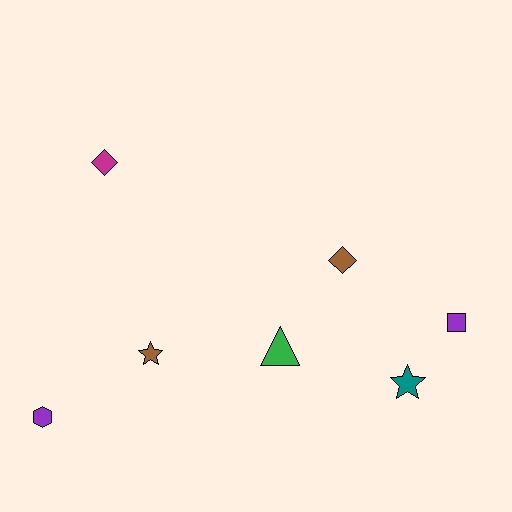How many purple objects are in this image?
There are 2 purple objects.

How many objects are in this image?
There are 7 objects.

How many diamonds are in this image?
There are 2 diamonds.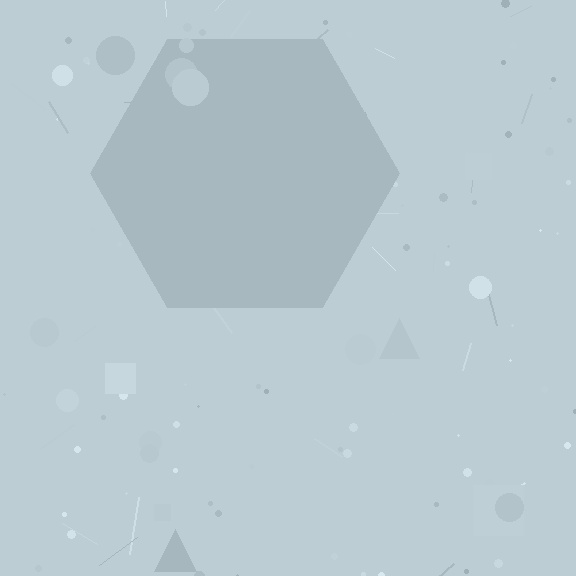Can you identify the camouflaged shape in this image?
The camouflaged shape is a hexagon.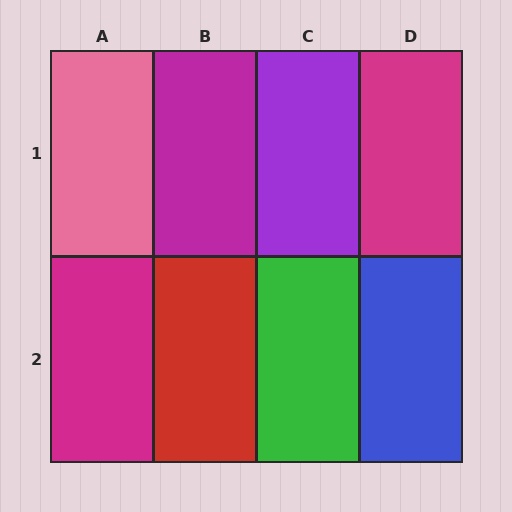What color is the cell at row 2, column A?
Magenta.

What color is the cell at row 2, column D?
Blue.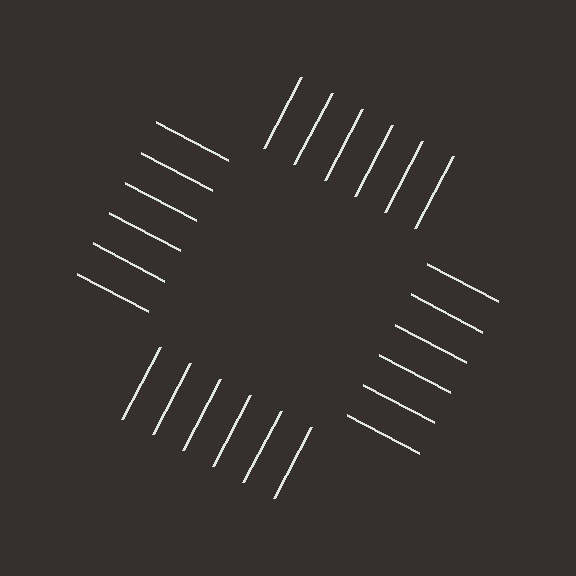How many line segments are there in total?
24 — 6 along each of the 4 edges.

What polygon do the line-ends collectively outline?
An illusory square — the line segments terminate on its edges but no continuous stroke is drawn.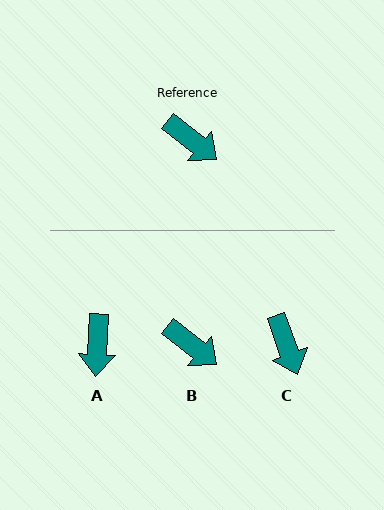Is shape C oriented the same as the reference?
No, it is off by about 32 degrees.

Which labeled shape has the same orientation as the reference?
B.